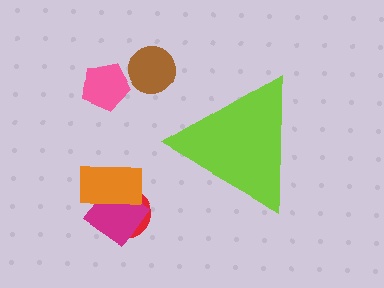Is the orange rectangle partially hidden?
No, the orange rectangle is fully visible.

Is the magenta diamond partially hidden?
No, the magenta diamond is fully visible.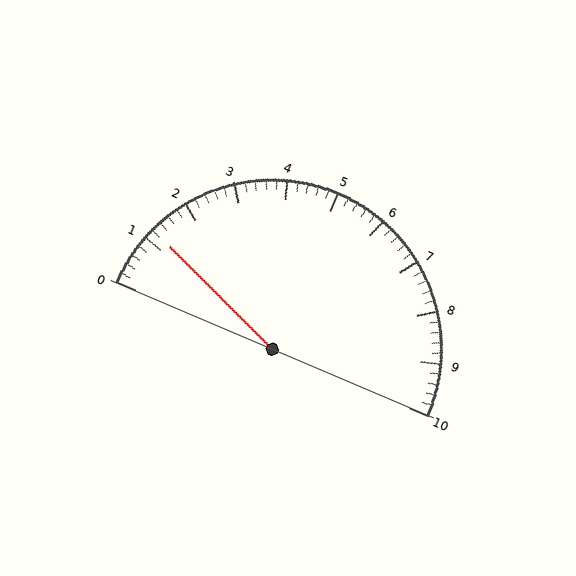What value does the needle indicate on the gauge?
The needle indicates approximately 1.2.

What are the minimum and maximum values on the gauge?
The gauge ranges from 0 to 10.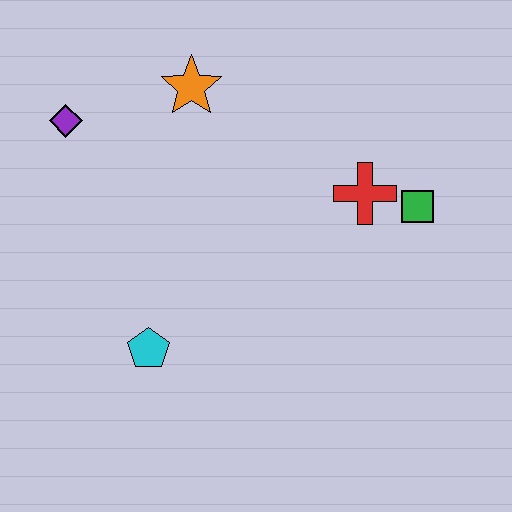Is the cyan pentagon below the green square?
Yes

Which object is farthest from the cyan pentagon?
The green square is farthest from the cyan pentagon.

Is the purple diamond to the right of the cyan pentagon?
No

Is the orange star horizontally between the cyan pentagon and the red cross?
Yes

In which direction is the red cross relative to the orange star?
The red cross is to the right of the orange star.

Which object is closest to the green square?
The red cross is closest to the green square.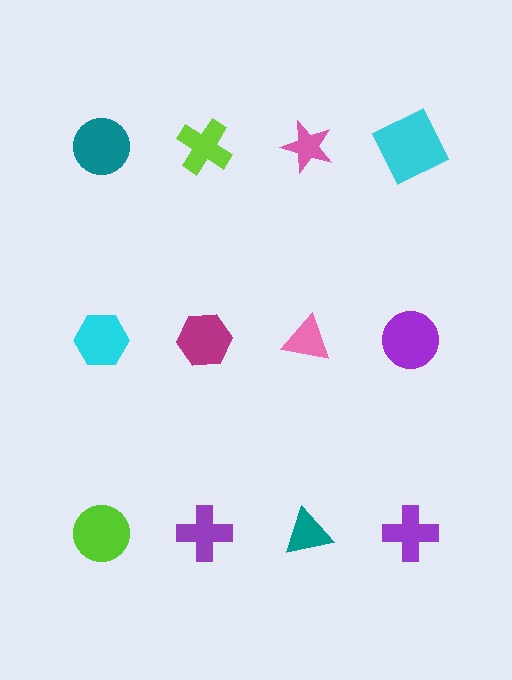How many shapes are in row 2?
4 shapes.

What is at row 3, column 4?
A purple cross.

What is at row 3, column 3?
A teal triangle.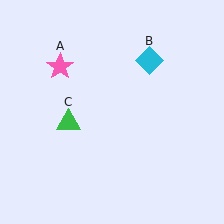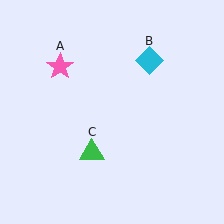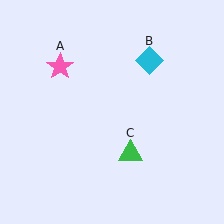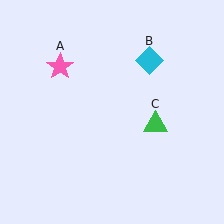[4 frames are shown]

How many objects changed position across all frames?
1 object changed position: green triangle (object C).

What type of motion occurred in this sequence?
The green triangle (object C) rotated counterclockwise around the center of the scene.